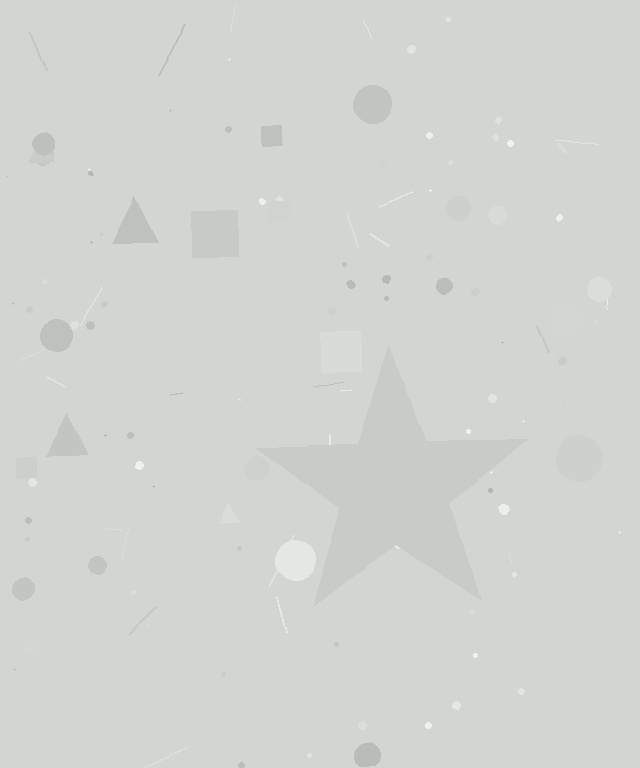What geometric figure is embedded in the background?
A star is embedded in the background.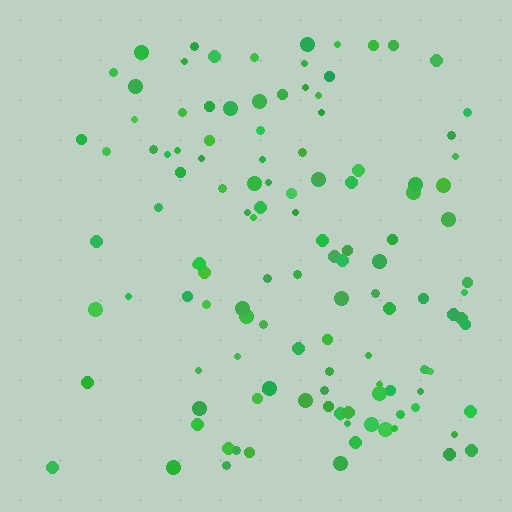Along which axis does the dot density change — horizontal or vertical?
Horizontal.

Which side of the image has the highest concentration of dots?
The right.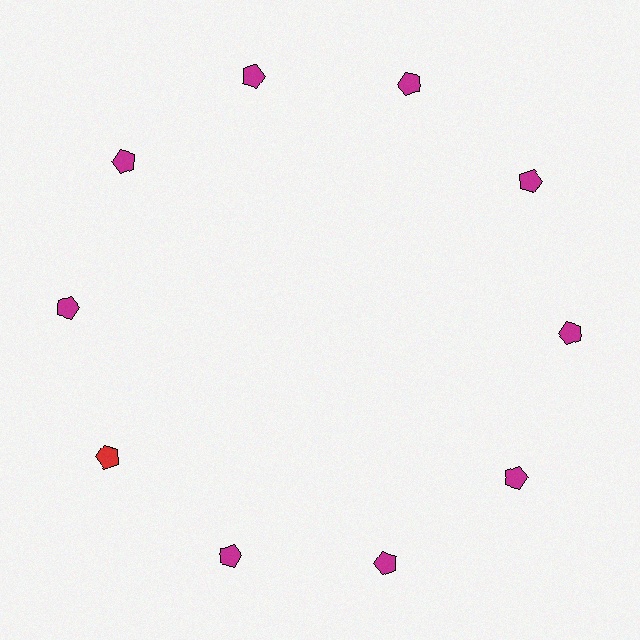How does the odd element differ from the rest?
It has a different color: red instead of magenta.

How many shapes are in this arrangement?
There are 10 shapes arranged in a ring pattern.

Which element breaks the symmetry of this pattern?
The red pentagon at roughly the 8 o'clock position breaks the symmetry. All other shapes are magenta pentagons.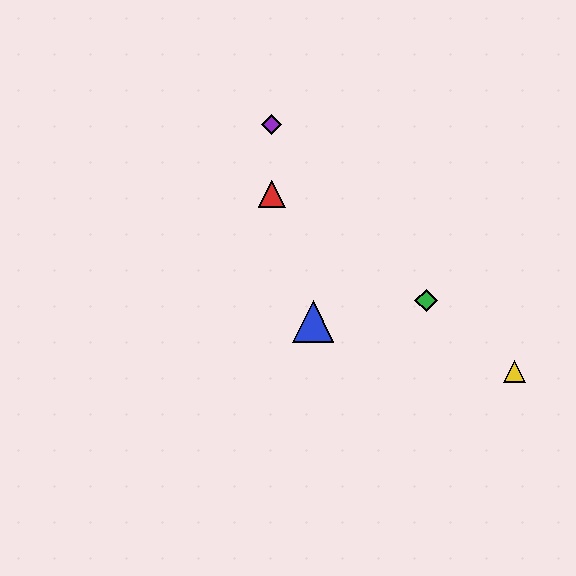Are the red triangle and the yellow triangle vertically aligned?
No, the red triangle is at x≈272 and the yellow triangle is at x≈515.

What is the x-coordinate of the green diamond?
The green diamond is at x≈426.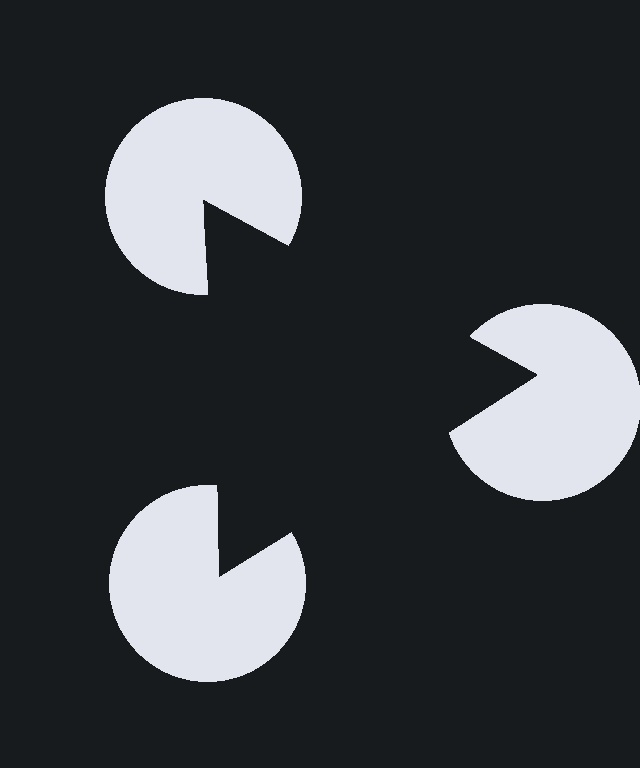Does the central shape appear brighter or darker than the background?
It typically appears slightly darker than the background, even though no actual brightness change is drawn.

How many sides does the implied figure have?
3 sides.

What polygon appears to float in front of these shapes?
An illusory triangle — its edges are inferred from the aligned wedge cuts in the pac-man discs, not physically drawn.